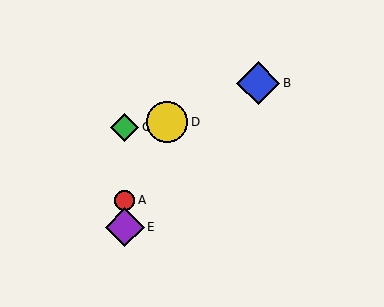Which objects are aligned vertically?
Objects A, C, E are aligned vertically.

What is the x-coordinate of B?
Object B is at x≈258.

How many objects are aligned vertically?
3 objects (A, C, E) are aligned vertically.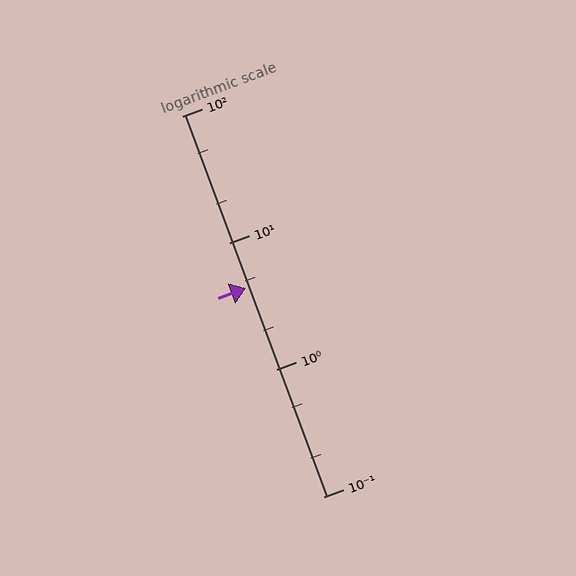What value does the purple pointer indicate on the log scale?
The pointer indicates approximately 4.4.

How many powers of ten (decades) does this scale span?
The scale spans 3 decades, from 0.1 to 100.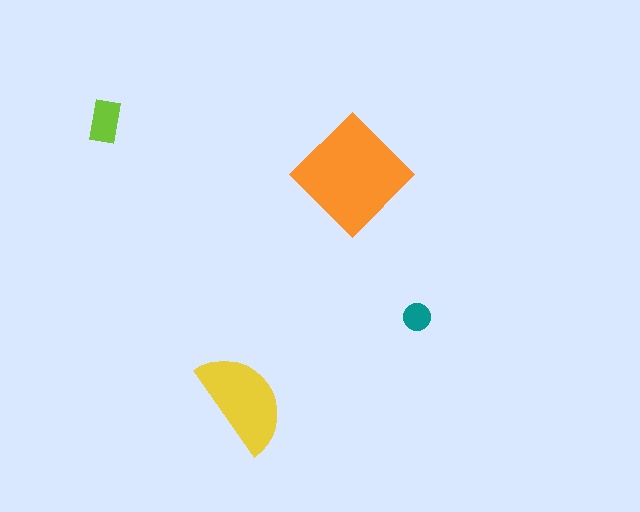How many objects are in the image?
There are 4 objects in the image.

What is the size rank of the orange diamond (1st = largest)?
1st.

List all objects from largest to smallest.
The orange diamond, the yellow semicircle, the lime rectangle, the teal circle.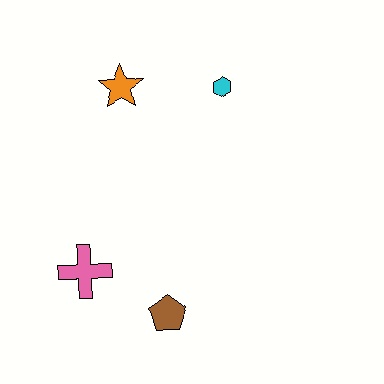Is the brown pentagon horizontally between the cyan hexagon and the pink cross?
Yes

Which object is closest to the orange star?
The cyan hexagon is closest to the orange star.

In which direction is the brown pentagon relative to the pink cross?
The brown pentagon is to the right of the pink cross.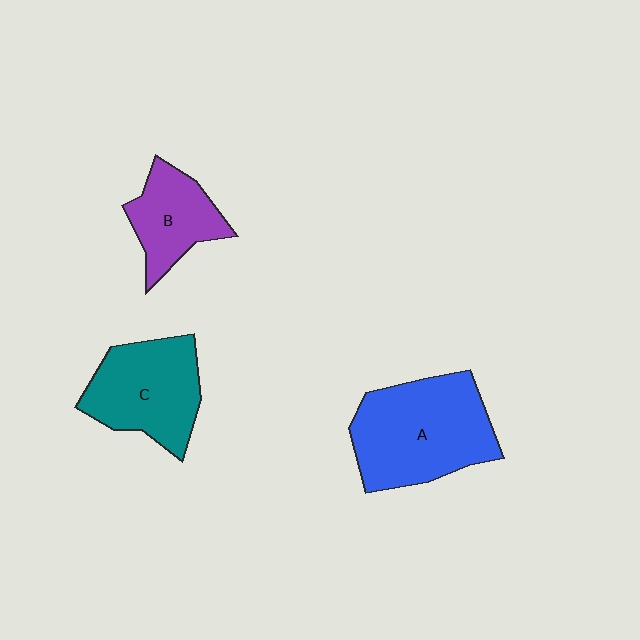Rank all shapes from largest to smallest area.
From largest to smallest: A (blue), C (teal), B (purple).